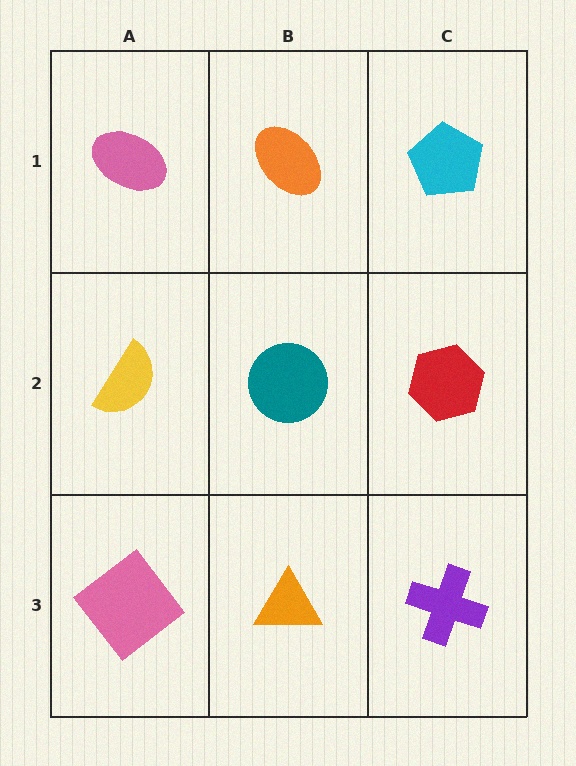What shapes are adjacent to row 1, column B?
A teal circle (row 2, column B), a pink ellipse (row 1, column A), a cyan pentagon (row 1, column C).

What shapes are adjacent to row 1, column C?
A red hexagon (row 2, column C), an orange ellipse (row 1, column B).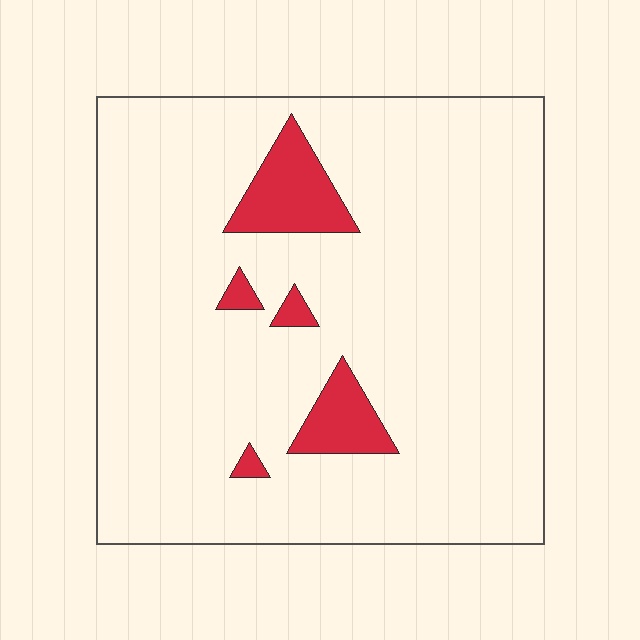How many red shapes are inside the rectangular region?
5.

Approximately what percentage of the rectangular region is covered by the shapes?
Approximately 10%.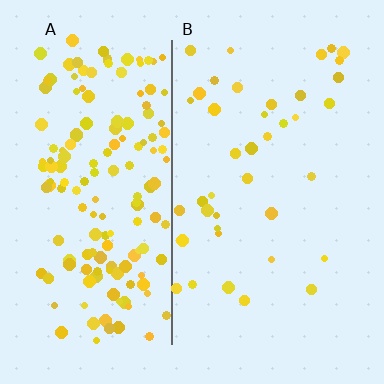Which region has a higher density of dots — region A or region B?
A (the left).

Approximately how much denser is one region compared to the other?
Approximately 4.1× — region A over region B.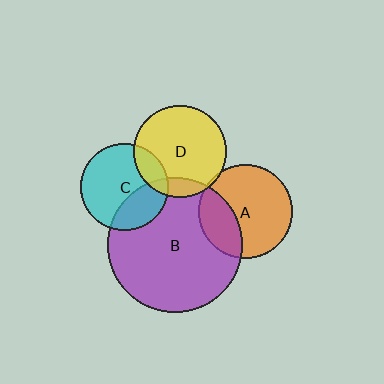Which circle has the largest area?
Circle B (purple).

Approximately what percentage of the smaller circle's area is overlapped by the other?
Approximately 15%.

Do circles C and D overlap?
Yes.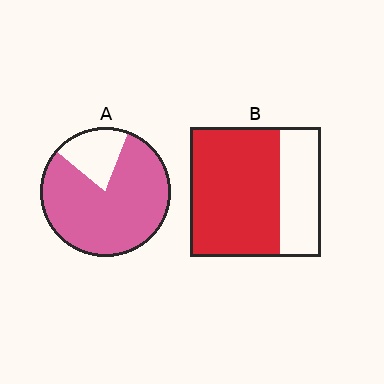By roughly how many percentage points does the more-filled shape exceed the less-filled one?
By roughly 10 percentage points (A over B).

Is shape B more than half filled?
Yes.